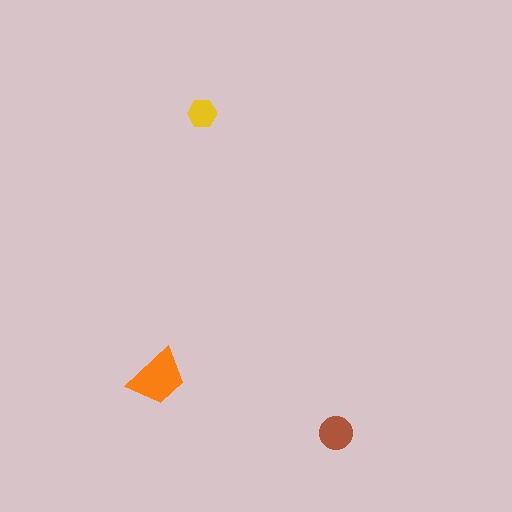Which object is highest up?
The yellow hexagon is topmost.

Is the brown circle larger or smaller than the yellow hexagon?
Larger.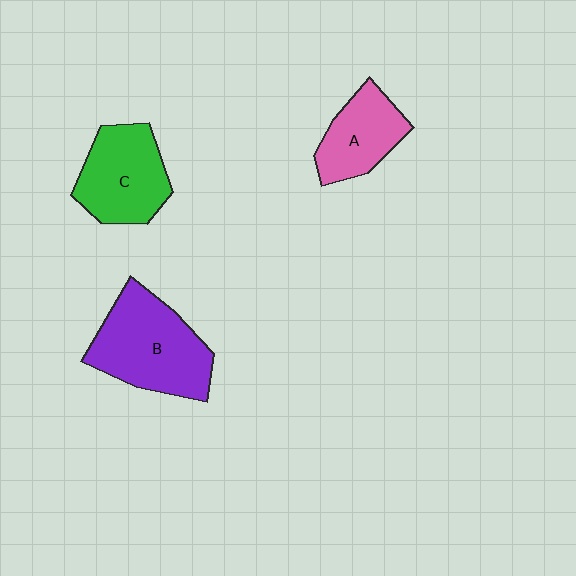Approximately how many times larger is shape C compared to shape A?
Approximately 1.3 times.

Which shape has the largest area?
Shape B (purple).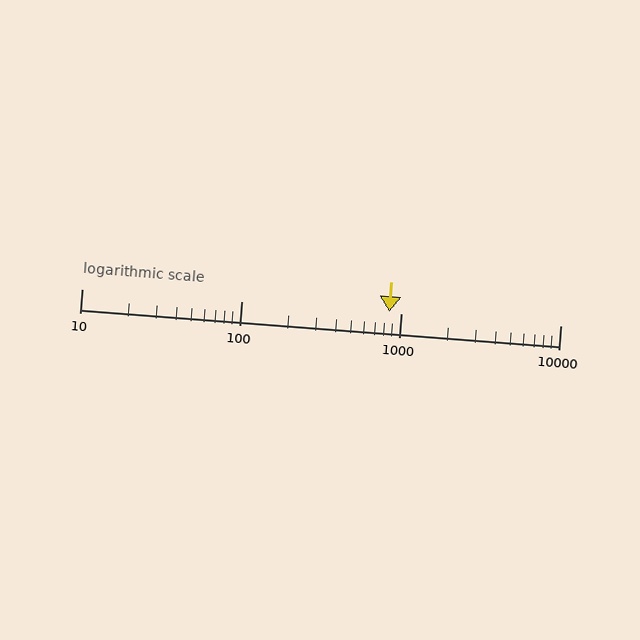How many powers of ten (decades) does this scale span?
The scale spans 3 decades, from 10 to 10000.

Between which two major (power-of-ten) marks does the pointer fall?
The pointer is between 100 and 1000.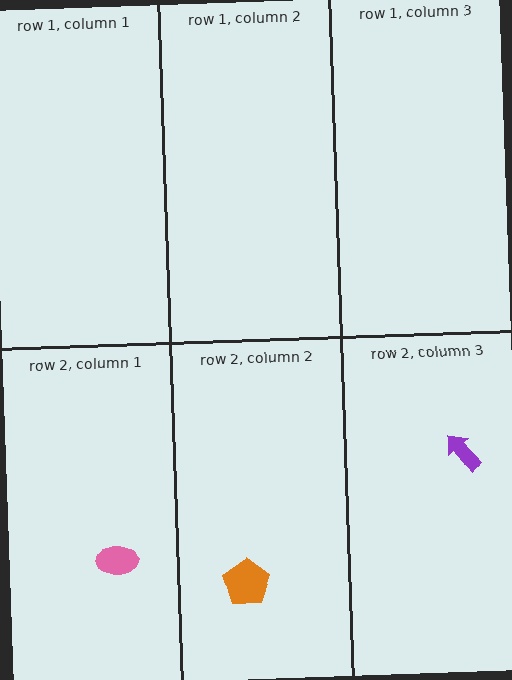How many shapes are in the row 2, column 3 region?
1.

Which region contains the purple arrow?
The row 2, column 3 region.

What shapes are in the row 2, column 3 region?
The purple arrow.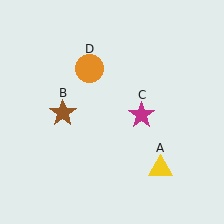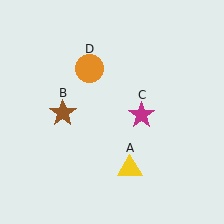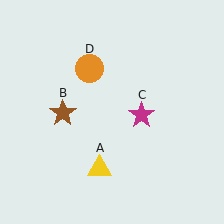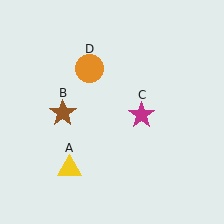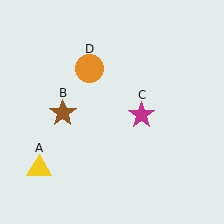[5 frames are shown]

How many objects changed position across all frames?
1 object changed position: yellow triangle (object A).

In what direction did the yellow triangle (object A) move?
The yellow triangle (object A) moved left.